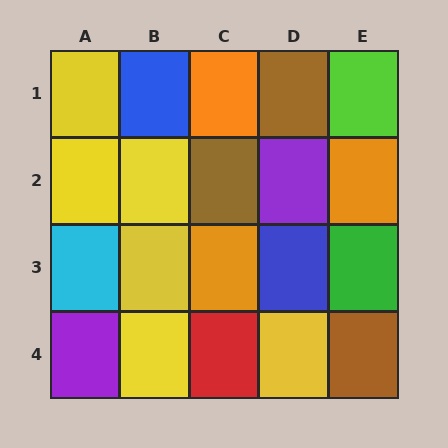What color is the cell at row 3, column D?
Blue.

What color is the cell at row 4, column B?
Yellow.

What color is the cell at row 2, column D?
Purple.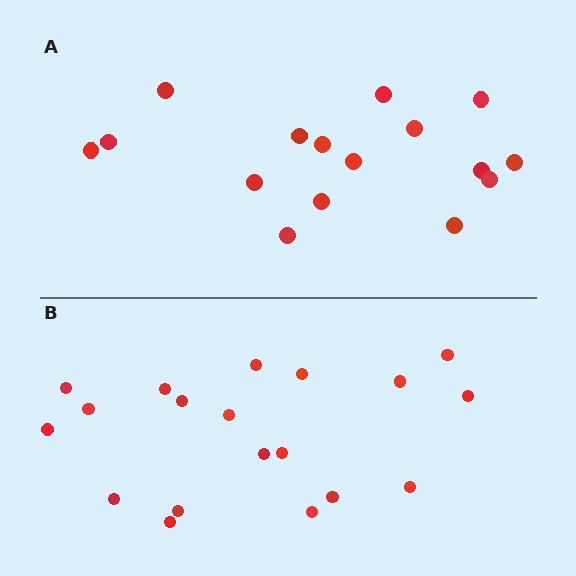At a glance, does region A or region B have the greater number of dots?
Region B (the bottom region) has more dots.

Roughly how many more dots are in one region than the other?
Region B has just a few more — roughly 2 or 3 more dots than region A.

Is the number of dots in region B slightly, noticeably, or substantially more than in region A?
Region B has only slightly more — the two regions are fairly close. The ratio is roughly 1.2 to 1.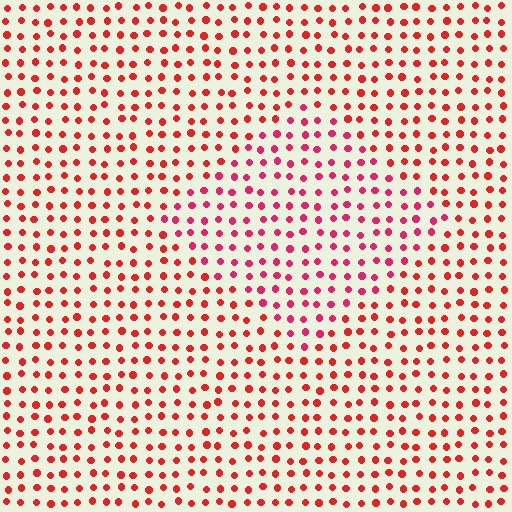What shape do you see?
I see a diamond.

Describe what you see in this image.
The image is filled with small red elements in a uniform arrangement. A diamond-shaped region is visible where the elements are tinted to a slightly different hue, forming a subtle color boundary.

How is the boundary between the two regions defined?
The boundary is defined purely by a slight shift in hue (about 22 degrees). Spacing, size, and orientation are identical on both sides.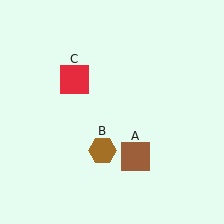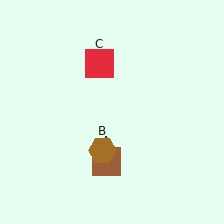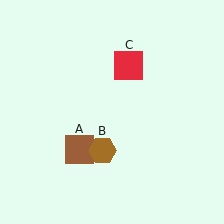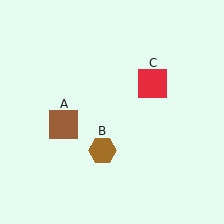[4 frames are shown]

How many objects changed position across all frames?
2 objects changed position: brown square (object A), red square (object C).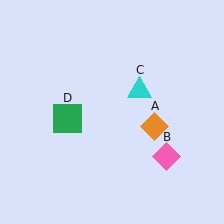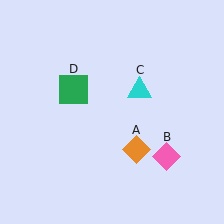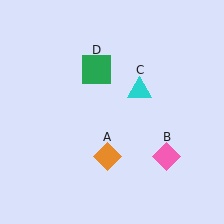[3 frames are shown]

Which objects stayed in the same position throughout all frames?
Pink diamond (object B) and cyan triangle (object C) remained stationary.